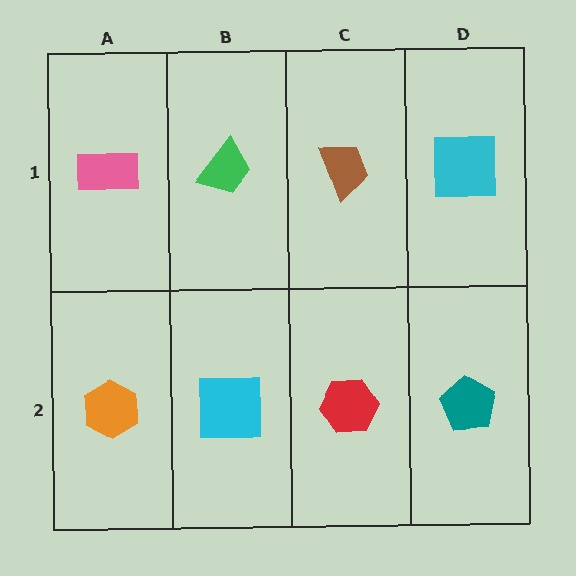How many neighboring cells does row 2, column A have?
2.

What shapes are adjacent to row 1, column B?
A cyan square (row 2, column B), a pink rectangle (row 1, column A), a brown trapezoid (row 1, column C).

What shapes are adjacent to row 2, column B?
A green trapezoid (row 1, column B), an orange hexagon (row 2, column A), a red hexagon (row 2, column C).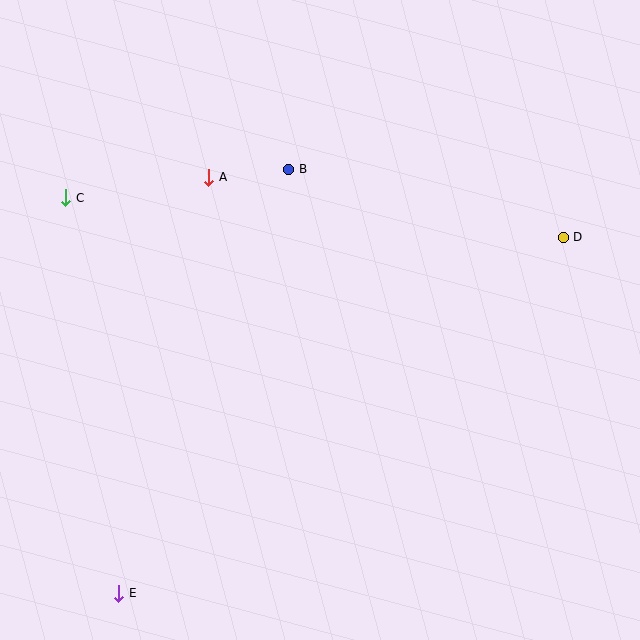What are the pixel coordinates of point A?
Point A is at (209, 177).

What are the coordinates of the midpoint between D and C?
The midpoint between D and C is at (314, 218).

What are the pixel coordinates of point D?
Point D is at (563, 237).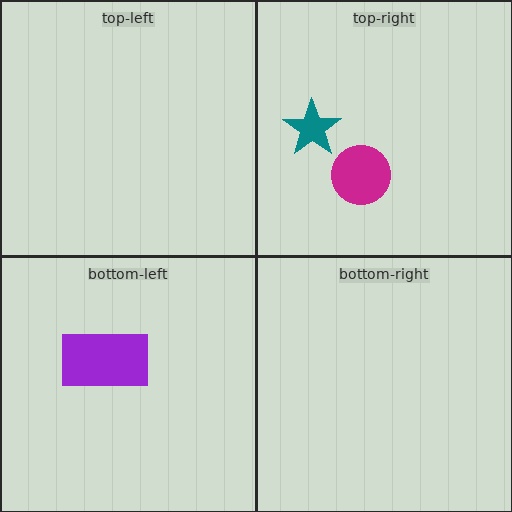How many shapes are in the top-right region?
2.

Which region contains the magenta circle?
The top-right region.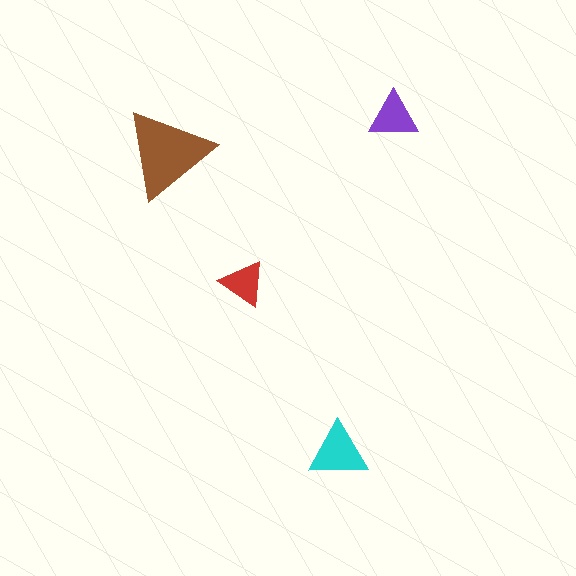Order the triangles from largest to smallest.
the brown one, the cyan one, the purple one, the red one.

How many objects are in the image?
There are 4 objects in the image.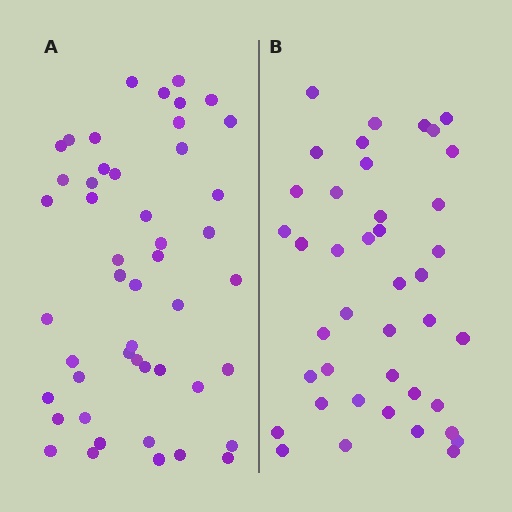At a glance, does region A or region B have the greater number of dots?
Region A (the left region) has more dots.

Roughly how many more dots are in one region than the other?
Region A has roughly 8 or so more dots than region B.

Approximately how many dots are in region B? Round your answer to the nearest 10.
About 40 dots. (The exact count is 41, which rounds to 40.)